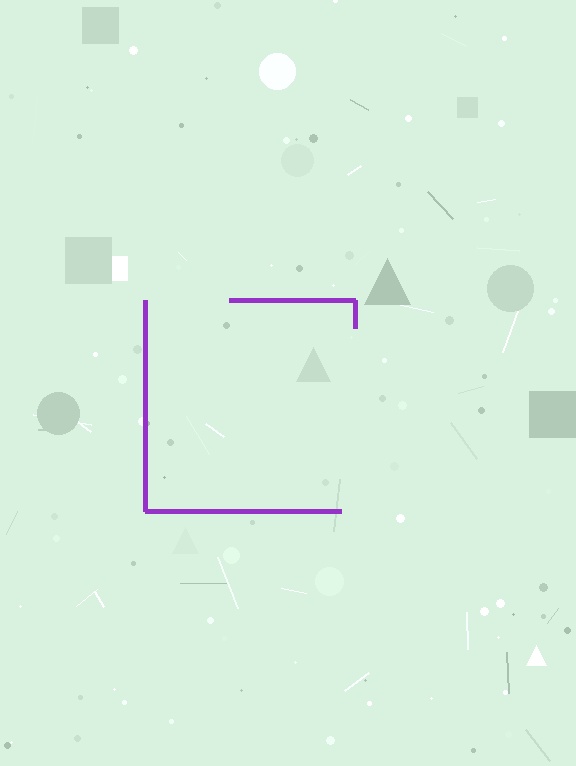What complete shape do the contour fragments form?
The contour fragments form a square.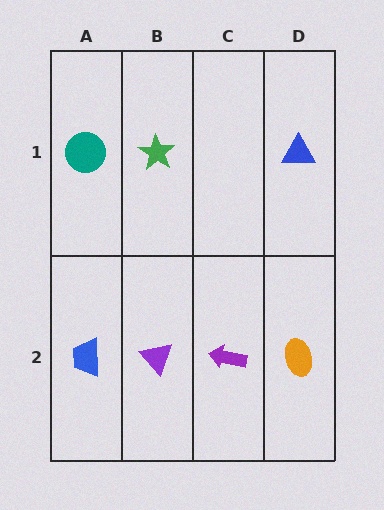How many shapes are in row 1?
3 shapes.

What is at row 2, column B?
A purple triangle.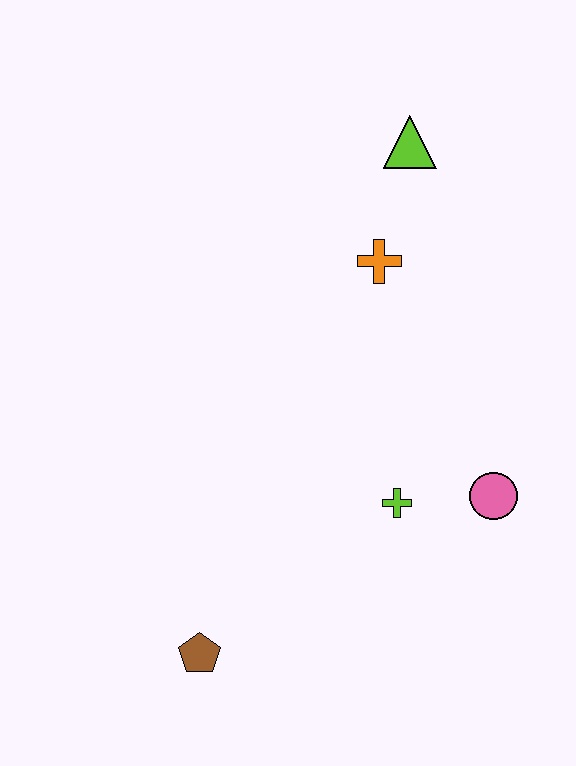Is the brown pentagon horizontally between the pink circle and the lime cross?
No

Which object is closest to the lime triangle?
The orange cross is closest to the lime triangle.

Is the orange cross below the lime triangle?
Yes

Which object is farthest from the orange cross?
The brown pentagon is farthest from the orange cross.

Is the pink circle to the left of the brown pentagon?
No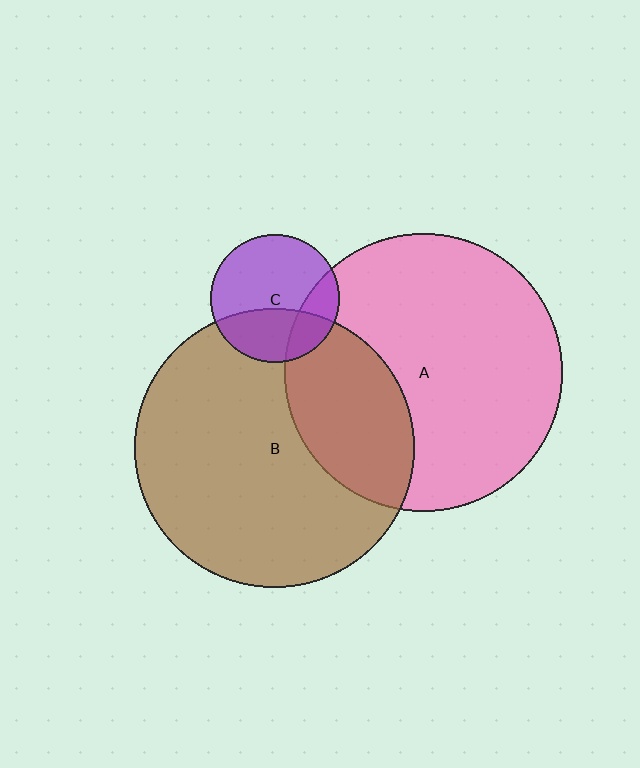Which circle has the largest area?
Circle B (brown).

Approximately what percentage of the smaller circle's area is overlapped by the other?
Approximately 30%.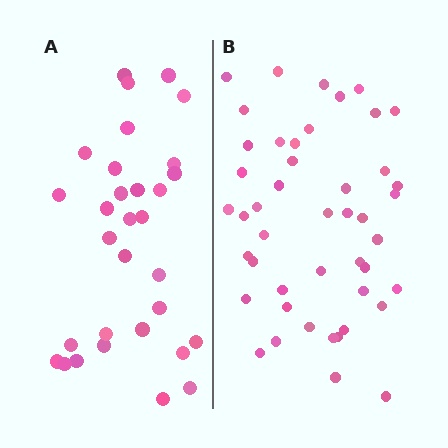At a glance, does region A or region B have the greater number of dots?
Region B (the right region) has more dots.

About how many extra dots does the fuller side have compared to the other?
Region B has approximately 15 more dots than region A.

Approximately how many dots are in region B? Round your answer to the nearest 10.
About 50 dots. (The exact count is 46, which rounds to 50.)